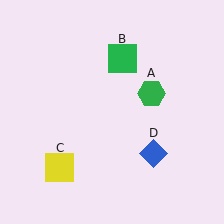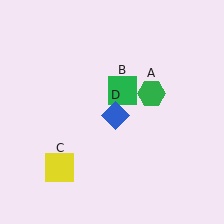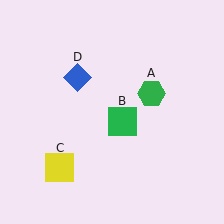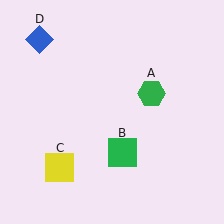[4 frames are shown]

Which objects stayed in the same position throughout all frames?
Green hexagon (object A) and yellow square (object C) remained stationary.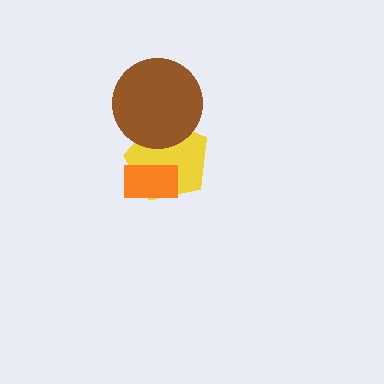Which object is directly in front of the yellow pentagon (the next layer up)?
The orange rectangle is directly in front of the yellow pentagon.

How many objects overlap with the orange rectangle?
1 object overlaps with the orange rectangle.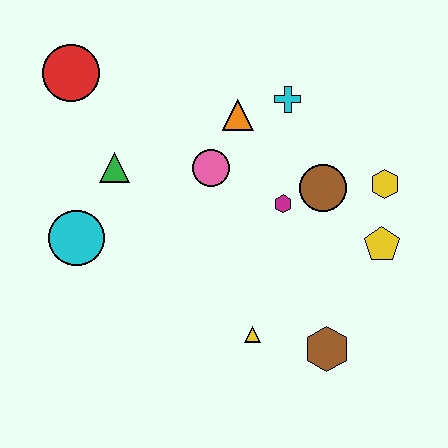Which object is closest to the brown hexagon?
The yellow triangle is closest to the brown hexagon.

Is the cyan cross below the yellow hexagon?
No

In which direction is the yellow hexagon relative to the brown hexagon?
The yellow hexagon is above the brown hexagon.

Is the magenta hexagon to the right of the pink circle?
Yes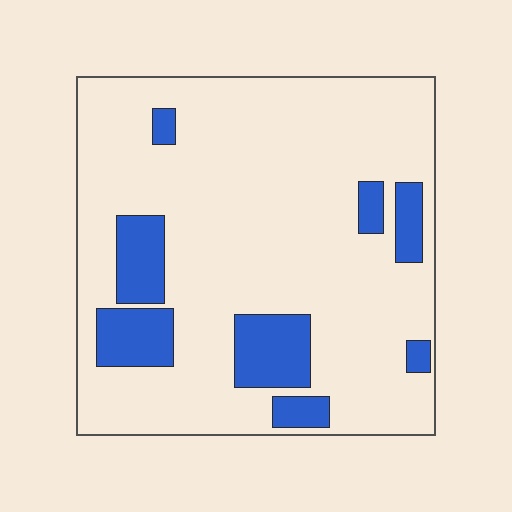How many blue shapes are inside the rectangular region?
8.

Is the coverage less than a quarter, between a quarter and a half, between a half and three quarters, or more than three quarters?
Less than a quarter.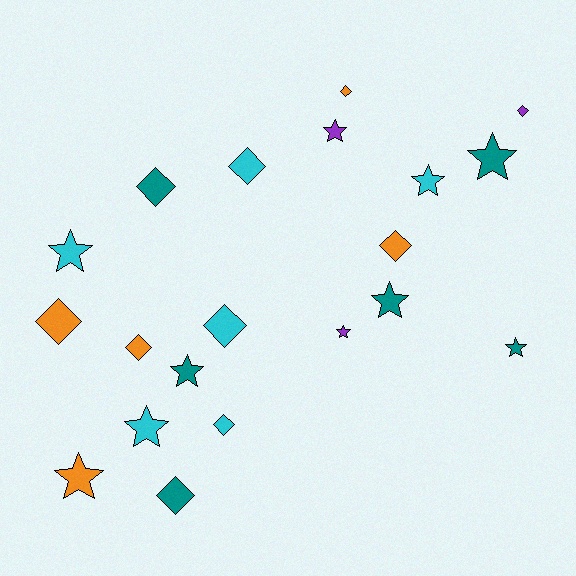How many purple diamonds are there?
There is 1 purple diamond.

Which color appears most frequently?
Teal, with 6 objects.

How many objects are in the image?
There are 20 objects.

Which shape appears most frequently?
Star, with 10 objects.